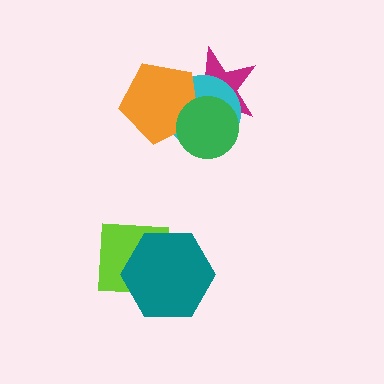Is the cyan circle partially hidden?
Yes, it is partially covered by another shape.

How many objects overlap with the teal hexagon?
1 object overlaps with the teal hexagon.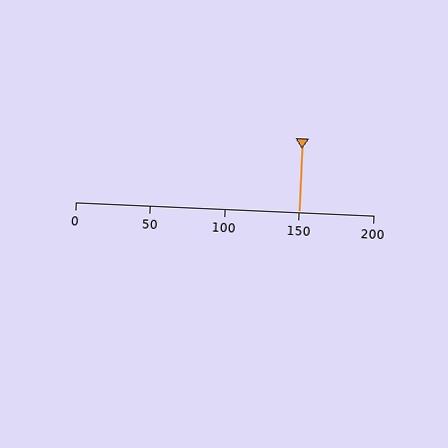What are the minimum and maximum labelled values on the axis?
The axis runs from 0 to 200.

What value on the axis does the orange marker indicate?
The marker indicates approximately 150.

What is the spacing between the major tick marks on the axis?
The major ticks are spaced 50 apart.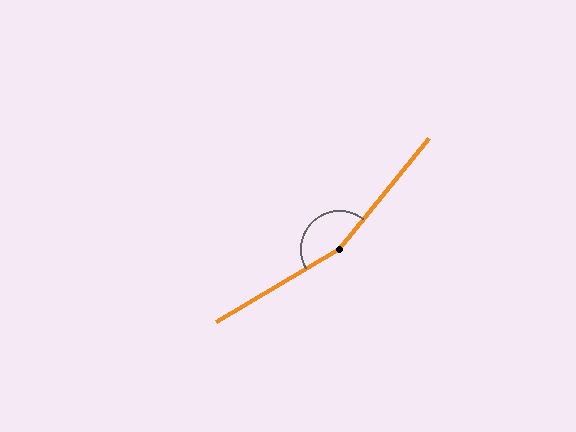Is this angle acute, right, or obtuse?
It is obtuse.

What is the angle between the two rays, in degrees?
Approximately 159 degrees.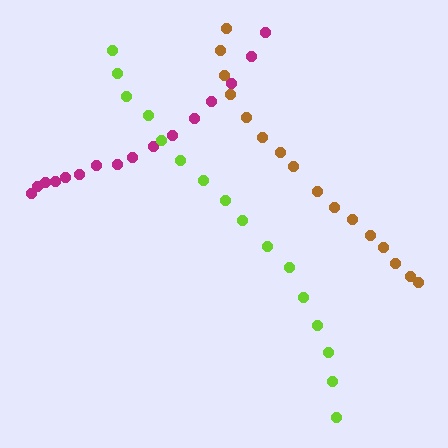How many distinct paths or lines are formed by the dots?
There are 3 distinct paths.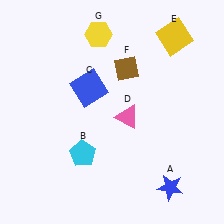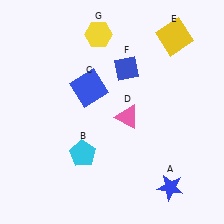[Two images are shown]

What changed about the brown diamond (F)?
In Image 1, F is brown. In Image 2, it changed to blue.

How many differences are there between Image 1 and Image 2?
There is 1 difference between the two images.